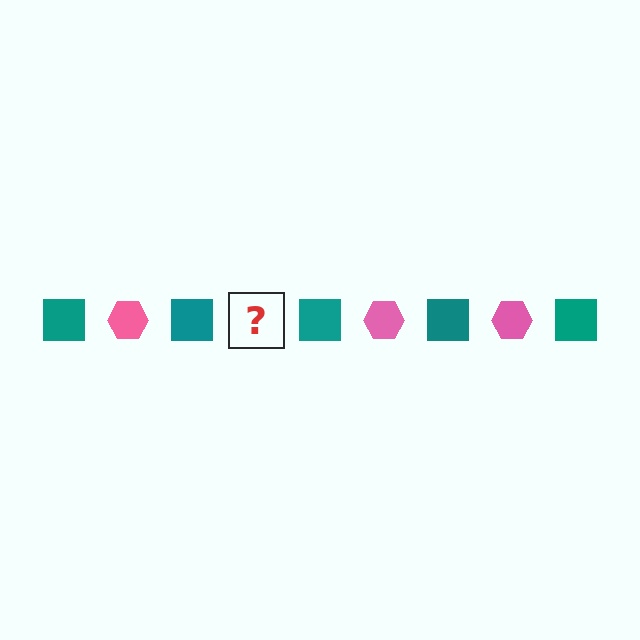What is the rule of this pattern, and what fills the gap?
The rule is that the pattern alternates between teal square and pink hexagon. The gap should be filled with a pink hexagon.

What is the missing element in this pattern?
The missing element is a pink hexagon.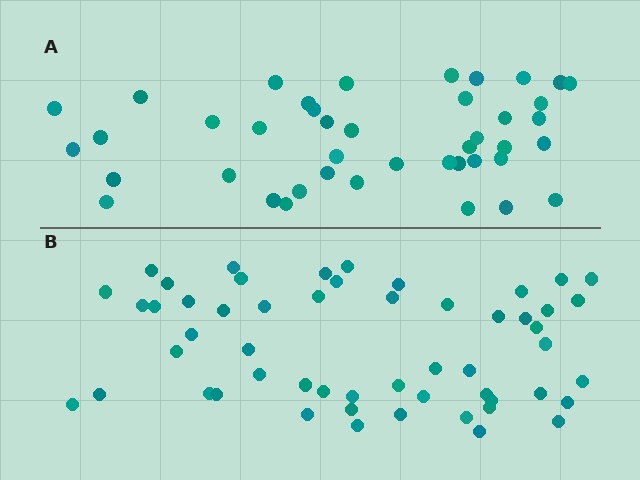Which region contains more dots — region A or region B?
Region B (the bottom region) has more dots.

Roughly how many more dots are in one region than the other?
Region B has roughly 12 or so more dots than region A.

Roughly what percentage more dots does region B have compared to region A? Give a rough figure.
About 30% more.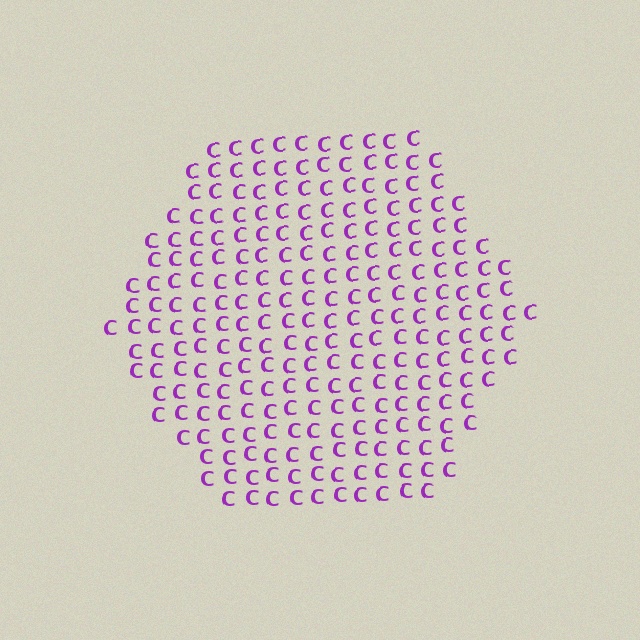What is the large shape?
The large shape is a hexagon.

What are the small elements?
The small elements are letter C's.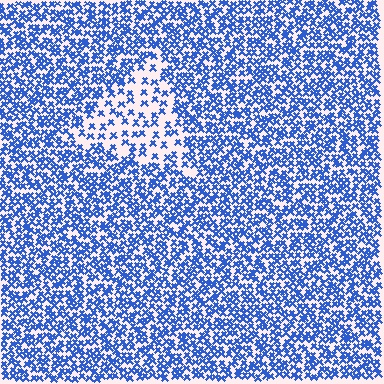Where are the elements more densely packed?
The elements are more densely packed outside the triangle boundary.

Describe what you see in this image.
The image contains small blue elements arranged at two different densities. A triangle-shaped region is visible where the elements are less densely packed than the surrounding area.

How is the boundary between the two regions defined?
The boundary is defined by a change in element density (approximately 2.3x ratio). All elements are the same color, size, and shape.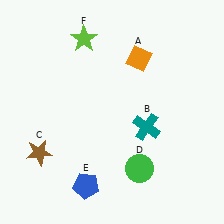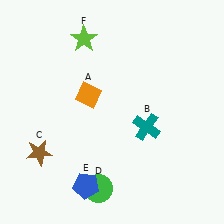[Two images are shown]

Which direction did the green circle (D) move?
The green circle (D) moved left.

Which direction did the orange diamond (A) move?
The orange diamond (A) moved left.